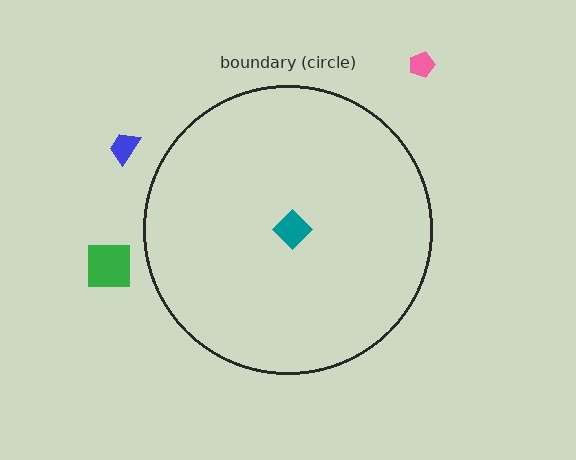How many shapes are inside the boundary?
1 inside, 3 outside.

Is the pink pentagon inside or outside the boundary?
Outside.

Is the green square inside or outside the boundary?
Outside.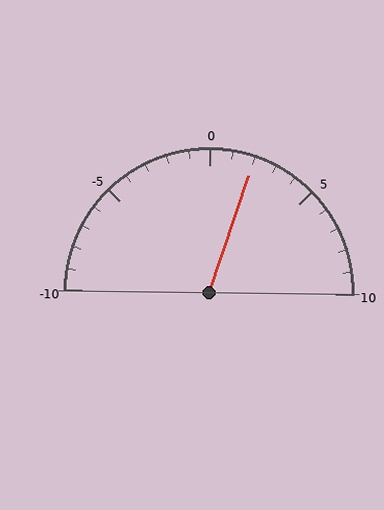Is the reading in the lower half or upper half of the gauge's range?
The reading is in the upper half of the range (-10 to 10).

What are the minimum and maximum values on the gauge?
The gauge ranges from -10 to 10.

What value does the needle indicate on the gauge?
The needle indicates approximately 2.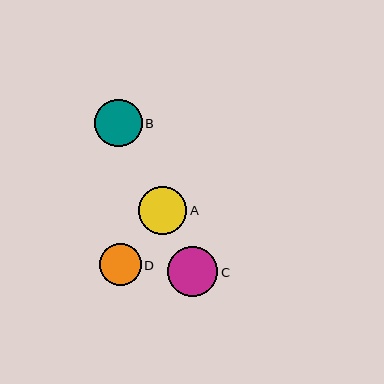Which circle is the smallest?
Circle D is the smallest with a size of approximately 42 pixels.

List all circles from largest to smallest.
From largest to smallest: C, A, B, D.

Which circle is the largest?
Circle C is the largest with a size of approximately 50 pixels.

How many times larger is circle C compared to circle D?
Circle C is approximately 1.2 times the size of circle D.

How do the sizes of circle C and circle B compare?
Circle C and circle B are approximately the same size.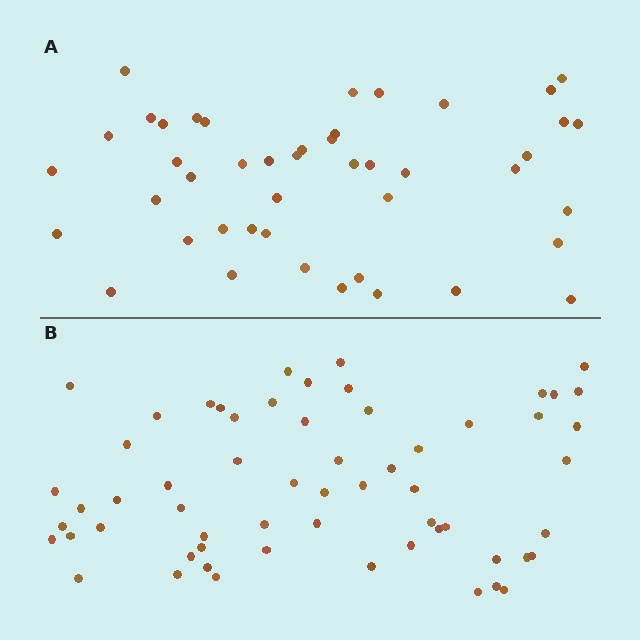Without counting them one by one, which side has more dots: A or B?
Region B (the bottom region) has more dots.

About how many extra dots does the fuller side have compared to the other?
Region B has approximately 15 more dots than region A.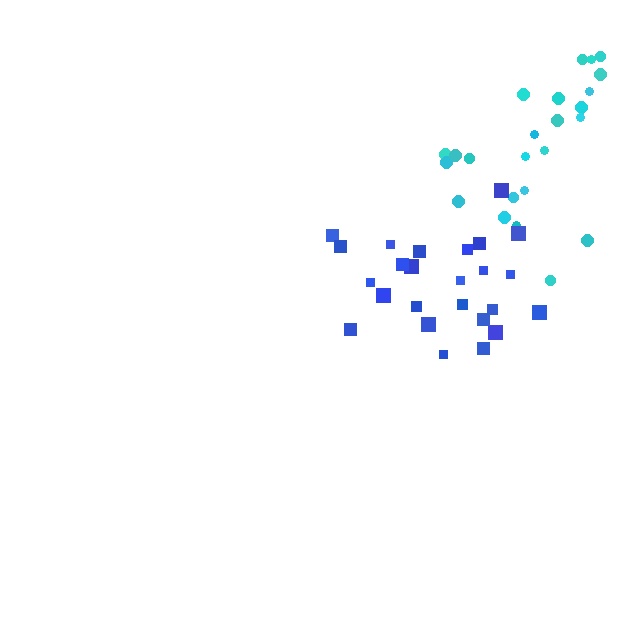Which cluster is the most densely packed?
Blue.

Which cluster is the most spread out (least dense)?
Cyan.